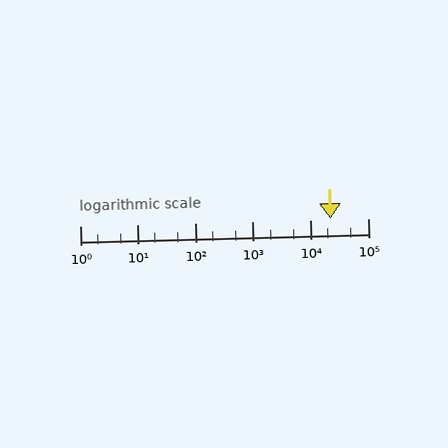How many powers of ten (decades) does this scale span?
The scale spans 5 decades, from 1 to 100000.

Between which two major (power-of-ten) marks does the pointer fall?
The pointer is between 10000 and 100000.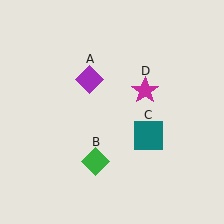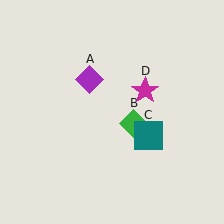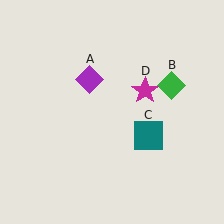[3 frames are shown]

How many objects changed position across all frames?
1 object changed position: green diamond (object B).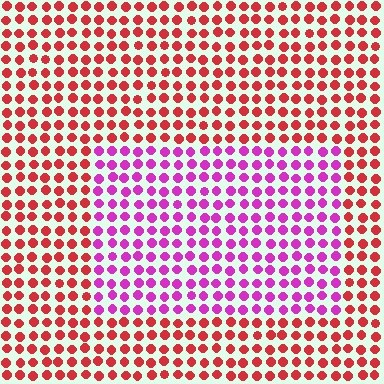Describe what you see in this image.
The image is filled with small red elements in a uniform arrangement. A rectangle-shaped region is visible where the elements are tinted to a slightly different hue, forming a subtle color boundary.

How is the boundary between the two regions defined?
The boundary is defined purely by a slight shift in hue (about 50 degrees). Spacing, size, and orientation are identical on both sides.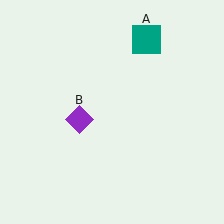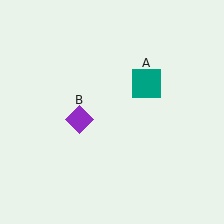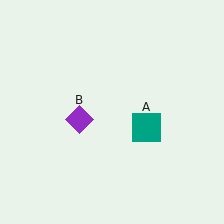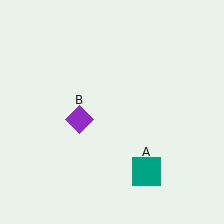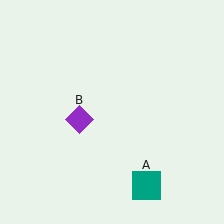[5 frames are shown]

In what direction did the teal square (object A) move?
The teal square (object A) moved down.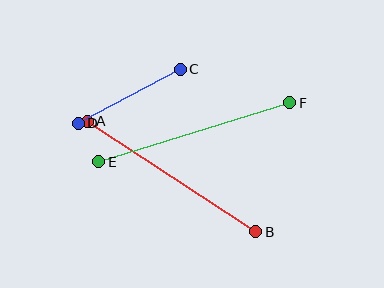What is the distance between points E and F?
The distance is approximately 200 pixels.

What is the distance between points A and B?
The distance is approximately 201 pixels.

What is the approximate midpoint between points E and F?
The midpoint is at approximately (194, 132) pixels.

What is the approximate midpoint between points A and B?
The midpoint is at approximately (172, 177) pixels.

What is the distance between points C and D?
The distance is approximately 115 pixels.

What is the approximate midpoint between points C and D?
The midpoint is at approximately (129, 96) pixels.